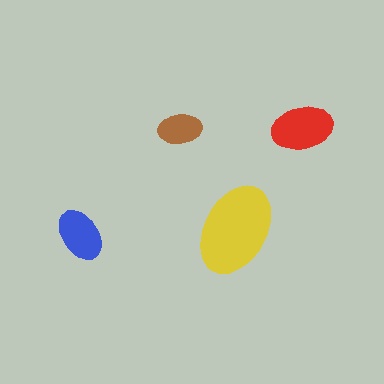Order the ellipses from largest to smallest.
the yellow one, the red one, the blue one, the brown one.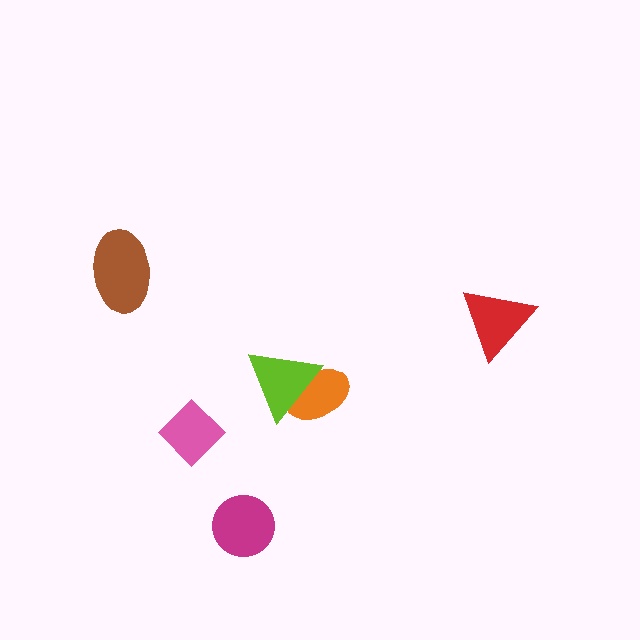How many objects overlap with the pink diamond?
0 objects overlap with the pink diamond.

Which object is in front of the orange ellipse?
The lime triangle is in front of the orange ellipse.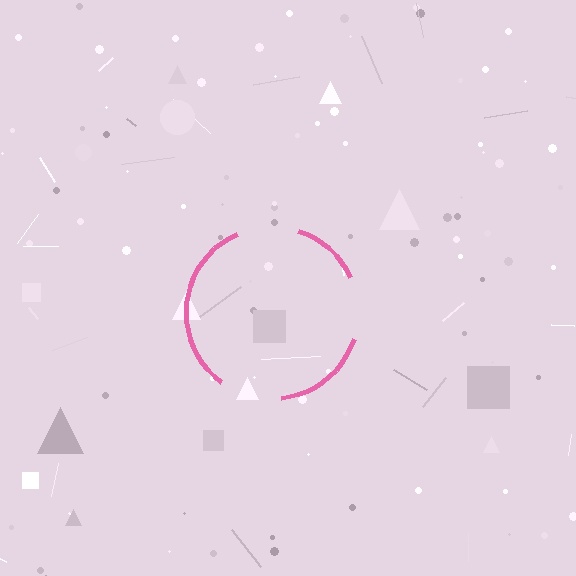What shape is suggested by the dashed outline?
The dashed outline suggests a circle.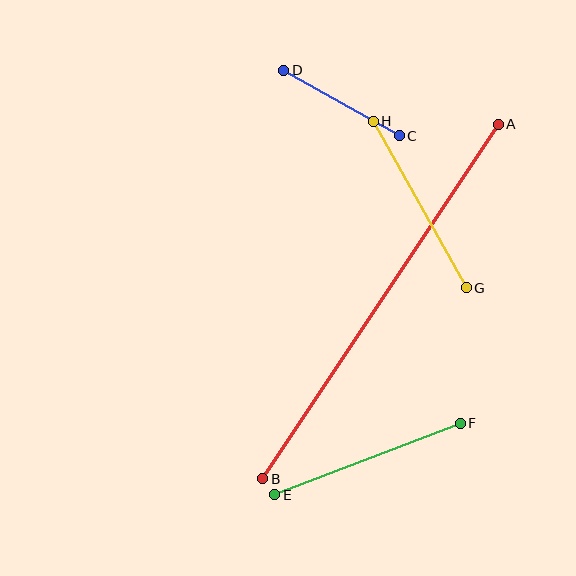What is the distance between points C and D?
The distance is approximately 133 pixels.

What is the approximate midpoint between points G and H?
The midpoint is at approximately (420, 204) pixels.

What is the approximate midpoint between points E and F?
The midpoint is at approximately (368, 459) pixels.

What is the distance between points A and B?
The distance is approximately 425 pixels.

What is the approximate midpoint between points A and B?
The midpoint is at approximately (380, 301) pixels.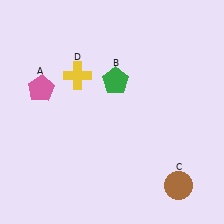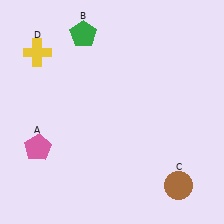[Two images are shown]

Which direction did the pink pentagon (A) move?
The pink pentagon (A) moved down.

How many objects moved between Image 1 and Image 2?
3 objects moved between the two images.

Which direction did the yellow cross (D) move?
The yellow cross (D) moved left.